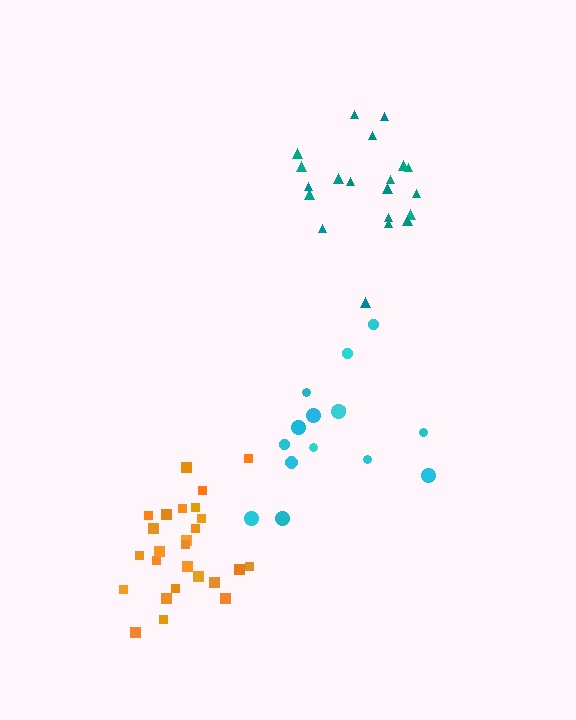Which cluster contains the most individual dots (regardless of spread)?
Orange (26).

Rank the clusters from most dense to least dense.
orange, teal, cyan.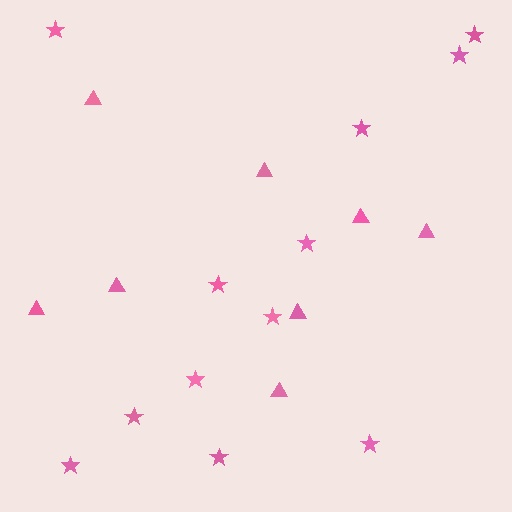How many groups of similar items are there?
There are 2 groups: one group of stars (12) and one group of triangles (8).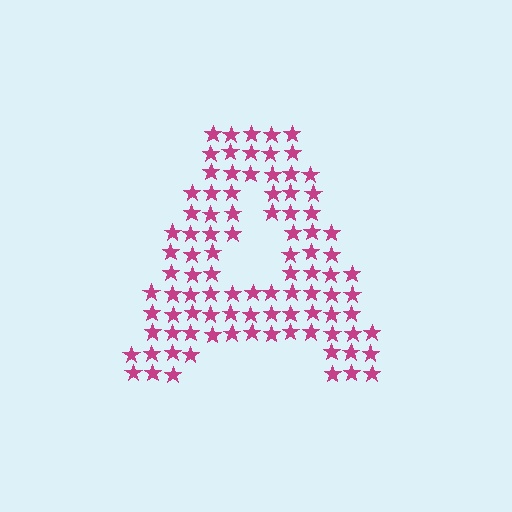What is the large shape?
The large shape is the letter A.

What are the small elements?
The small elements are stars.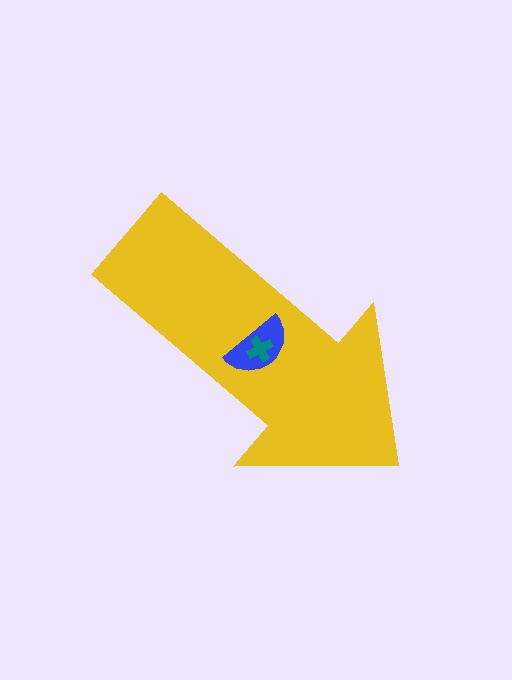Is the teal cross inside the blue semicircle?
Yes.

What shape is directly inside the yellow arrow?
The blue semicircle.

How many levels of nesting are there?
3.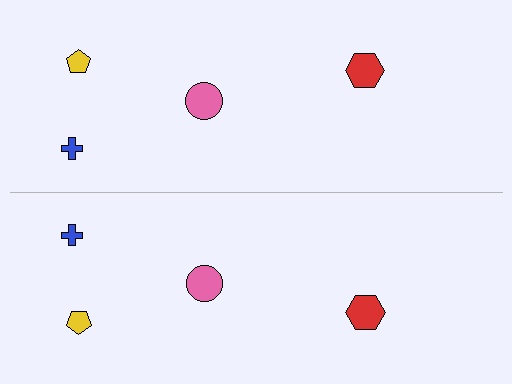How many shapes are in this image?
There are 8 shapes in this image.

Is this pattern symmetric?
Yes, this pattern has bilateral (reflection) symmetry.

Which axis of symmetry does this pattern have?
The pattern has a horizontal axis of symmetry running through the center of the image.